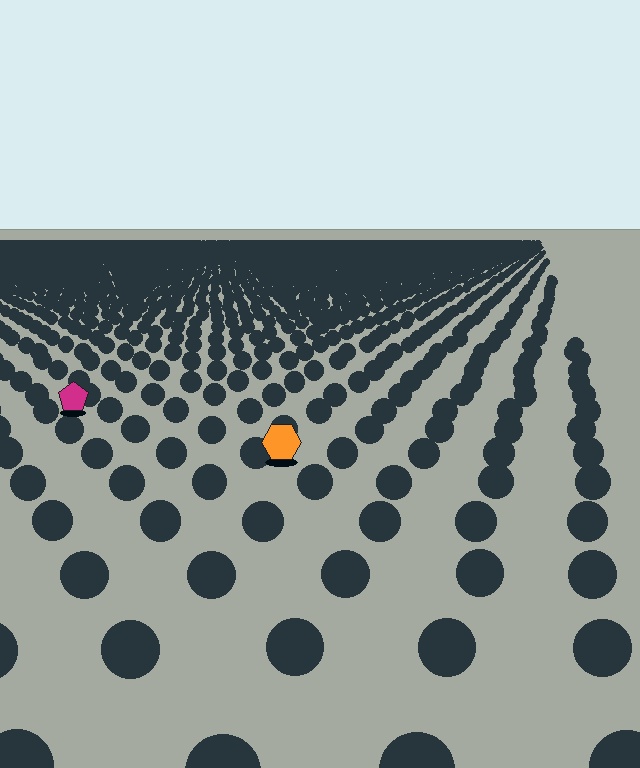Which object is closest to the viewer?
The orange hexagon is closest. The texture marks near it are larger and more spread out.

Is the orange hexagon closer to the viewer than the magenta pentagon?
Yes. The orange hexagon is closer — you can tell from the texture gradient: the ground texture is coarser near it.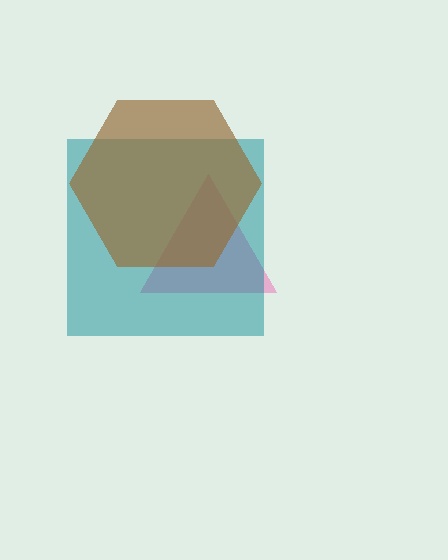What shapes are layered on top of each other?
The layered shapes are: a pink triangle, a teal square, a brown hexagon.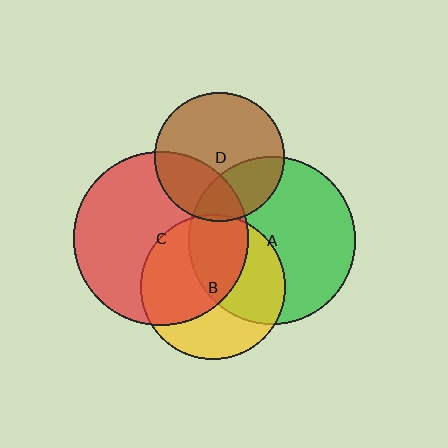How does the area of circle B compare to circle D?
Approximately 1.2 times.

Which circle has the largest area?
Circle C (red).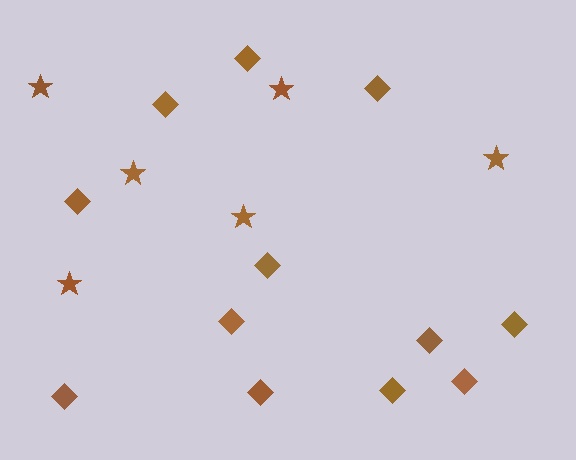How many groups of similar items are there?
There are 2 groups: one group of diamonds (12) and one group of stars (6).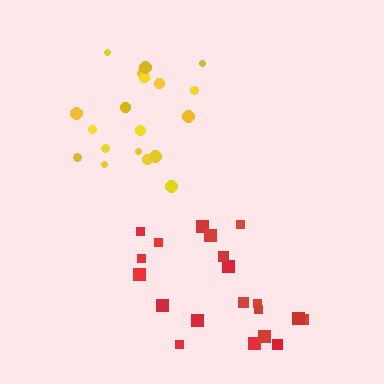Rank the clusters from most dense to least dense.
yellow, red.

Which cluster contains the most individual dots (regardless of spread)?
Red (20).